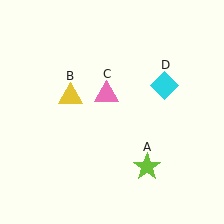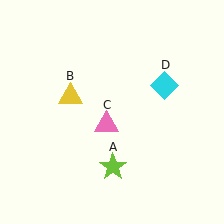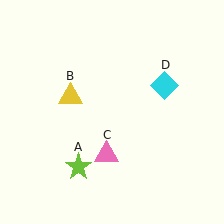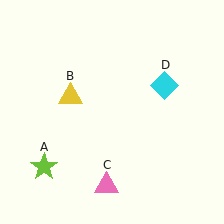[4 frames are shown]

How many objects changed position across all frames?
2 objects changed position: lime star (object A), pink triangle (object C).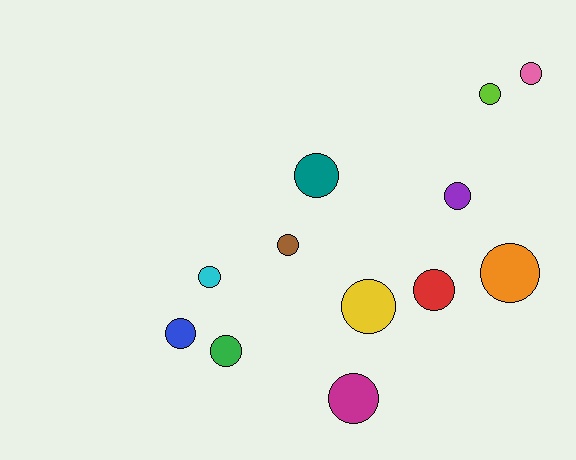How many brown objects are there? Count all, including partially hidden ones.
There is 1 brown object.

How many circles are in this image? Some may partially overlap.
There are 12 circles.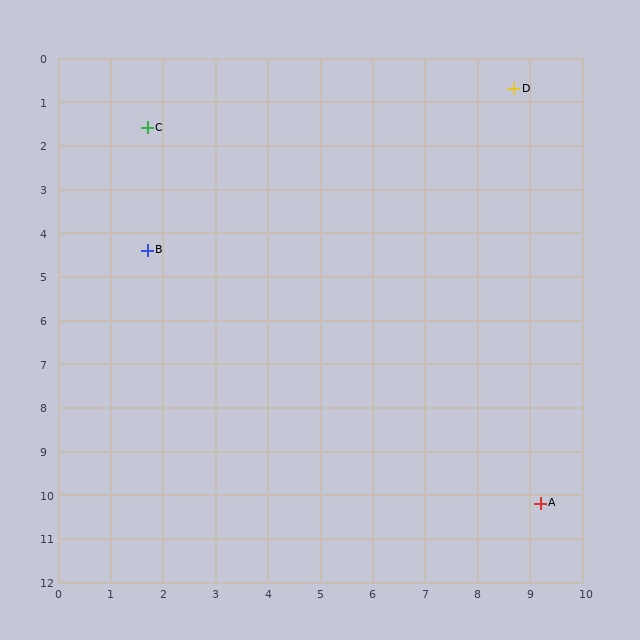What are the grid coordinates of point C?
Point C is at approximately (1.7, 1.6).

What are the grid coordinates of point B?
Point B is at approximately (1.7, 4.4).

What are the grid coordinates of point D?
Point D is at approximately (8.7, 0.7).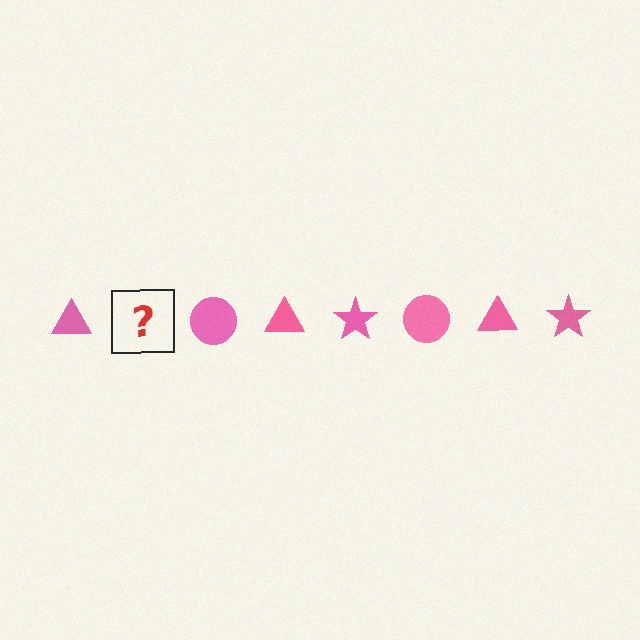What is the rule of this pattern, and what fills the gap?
The rule is that the pattern cycles through triangle, star, circle shapes in pink. The gap should be filled with a pink star.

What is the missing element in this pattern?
The missing element is a pink star.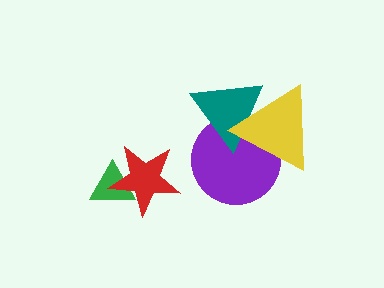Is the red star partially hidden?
No, no other shape covers it.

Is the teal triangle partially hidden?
Yes, it is partially covered by another shape.